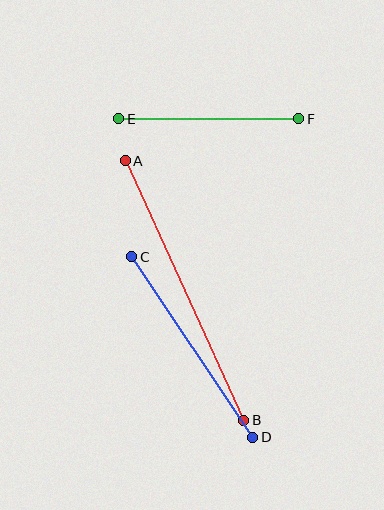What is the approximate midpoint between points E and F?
The midpoint is at approximately (209, 119) pixels.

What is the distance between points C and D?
The distance is approximately 218 pixels.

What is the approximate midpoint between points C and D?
The midpoint is at approximately (192, 347) pixels.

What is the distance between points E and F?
The distance is approximately 180 pixels.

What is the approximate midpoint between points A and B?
The midpoint is at approximately (184, 290) pixels.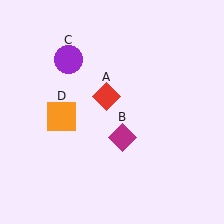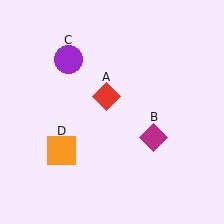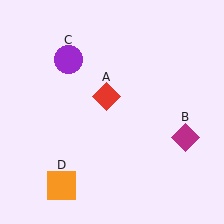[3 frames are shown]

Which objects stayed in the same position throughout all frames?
Red diamond (object A) and purple circle (object C) remained stationary.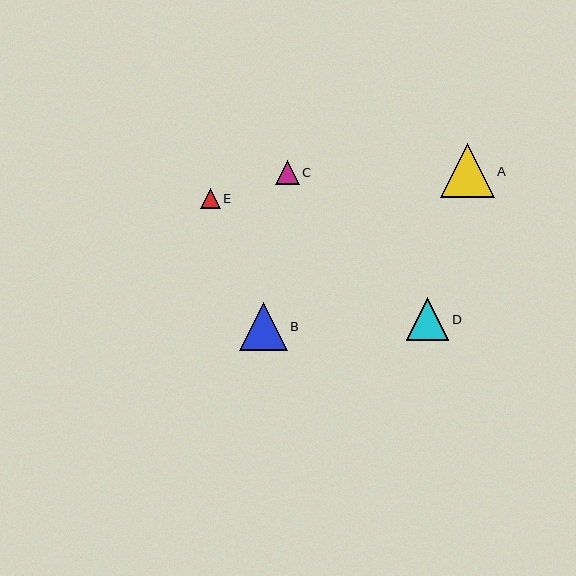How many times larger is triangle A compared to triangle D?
Triangle A is approximately 1.3 times the size of triangle D.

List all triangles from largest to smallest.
From largest to smallest: A, B, D, C, E.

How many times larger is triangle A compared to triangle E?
Triangle A is approximately 2.7 times the size of triangle E.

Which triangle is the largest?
Triangle A is the largest with a size of approximately 54 pixels.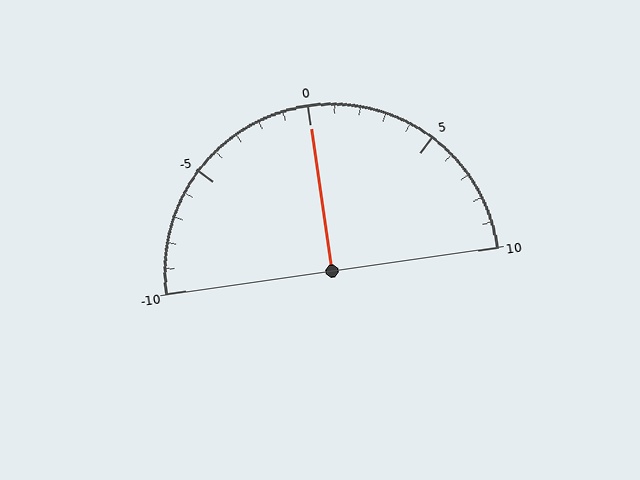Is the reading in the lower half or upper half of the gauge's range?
The reading is in the upper half of the range (-10 to 10).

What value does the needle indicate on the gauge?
The needle indicates approximately 0.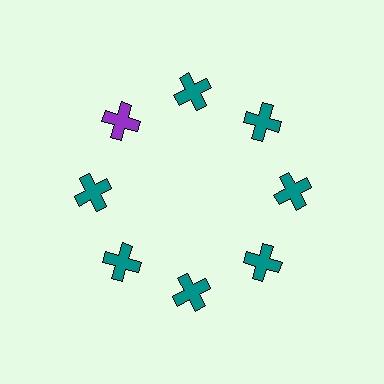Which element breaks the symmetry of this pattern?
The purple cross at roughly the 10 o'clock position breaks the symmetry. All other shapes are teal crosses.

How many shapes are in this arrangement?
There are 8 shapes arranged in a ring pattern.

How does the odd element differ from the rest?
It has a different color: purple instead of teal.